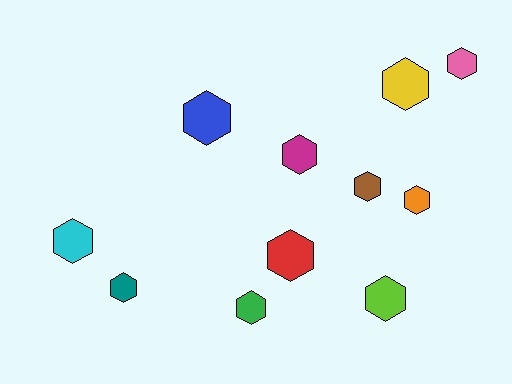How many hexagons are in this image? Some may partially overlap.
There are 11 hexagons.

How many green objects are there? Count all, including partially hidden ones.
There is 1 green object.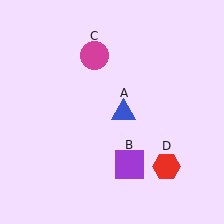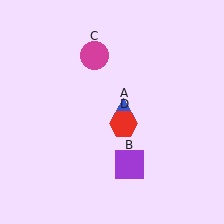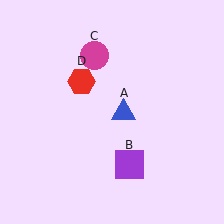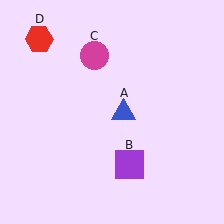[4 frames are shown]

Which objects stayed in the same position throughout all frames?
Blue triangle (object A) and purple square (object B) and magenta circle (object C) remained stationary.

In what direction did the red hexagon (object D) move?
The red hexagon (object D) moved up and to the left.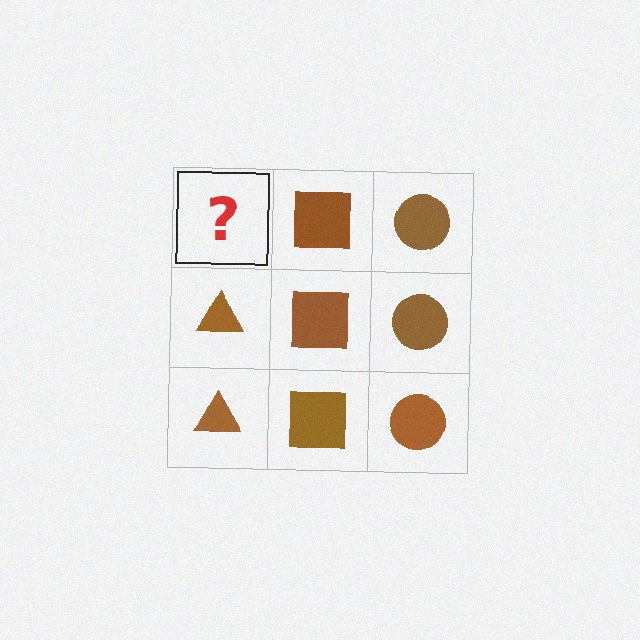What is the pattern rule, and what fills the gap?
The rule is that each column has a consistent shape. The gap should be filled with a brown triangle.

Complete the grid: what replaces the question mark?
The question mark should be replaced with a brown triangle.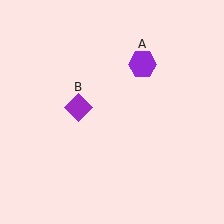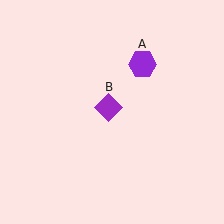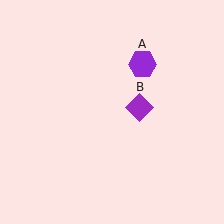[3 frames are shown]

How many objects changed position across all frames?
1 object changed position: purple diamond (object B).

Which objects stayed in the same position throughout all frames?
Purple hexagon (object A) remained stationary.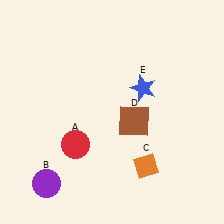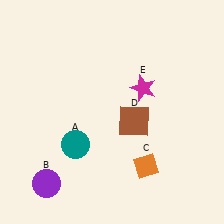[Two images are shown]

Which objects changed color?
A changed from red to teal. E changed from blue to magenta.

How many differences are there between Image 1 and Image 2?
There are 2 differences between the two images.